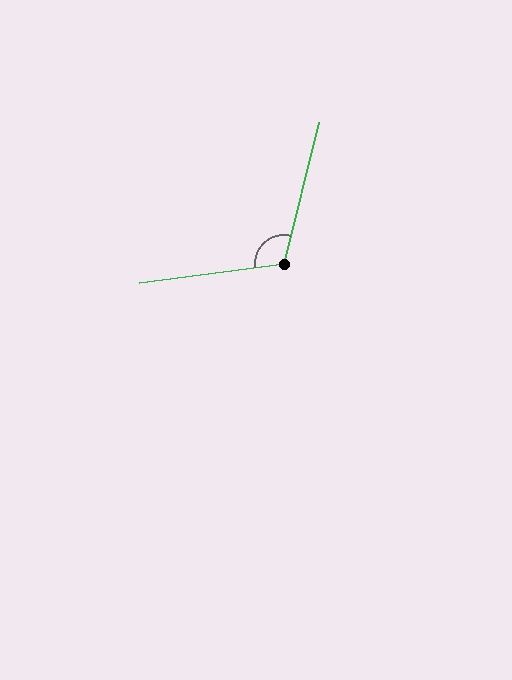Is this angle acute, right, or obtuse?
It is obtuse.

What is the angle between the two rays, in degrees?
Approximately 112 degrees.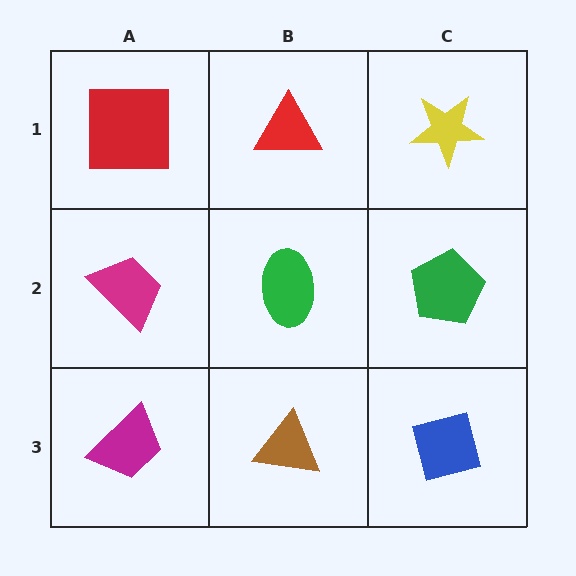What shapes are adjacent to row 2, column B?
A red triangle (row 1, column B), a brown triangle (row 3, column B), a magenta trapezoid (row 2, column A), a green pentagon (row 2, column C).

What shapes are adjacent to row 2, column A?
A red square (row 1, column A), a magenta trapezoid (row 3, column A), a green ellipse (row 2, column B).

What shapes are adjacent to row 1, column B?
A green ellipse (row 2, column B), a red square (row 1, column A), a yellow star (row 1, column C).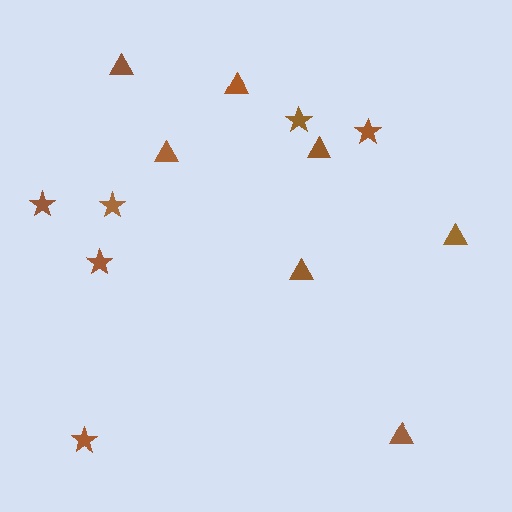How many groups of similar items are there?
There are 2 groups: one group of triangles (7) and one group of stars (6).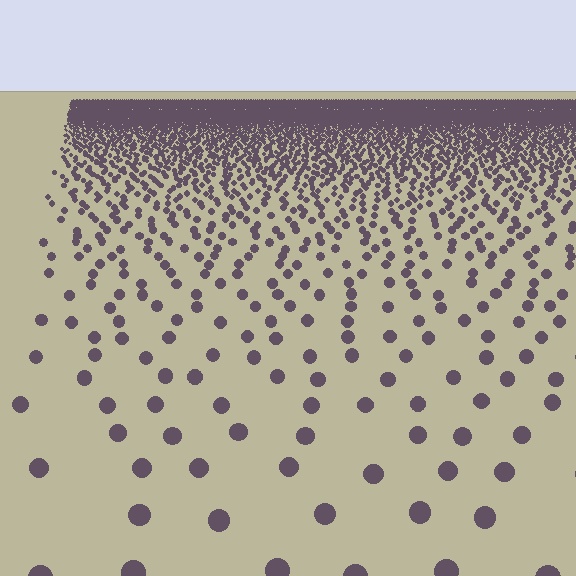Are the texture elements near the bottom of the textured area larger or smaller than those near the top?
Larger. Near the bottom, elements are closer to the viewer and appear at a bigger on-screen size.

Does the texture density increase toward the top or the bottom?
Density increases toward the top.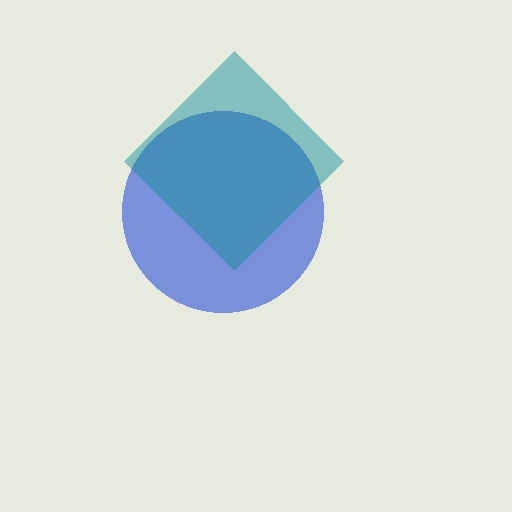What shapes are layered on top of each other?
The layered shapes are: a blue circle, a teal diamond.